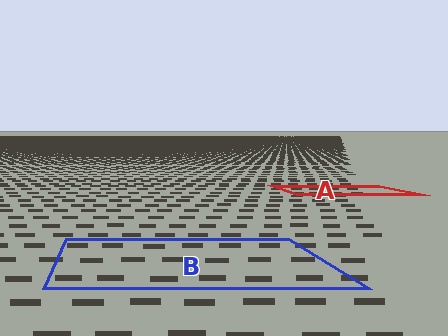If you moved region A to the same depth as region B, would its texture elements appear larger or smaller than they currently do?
They would appear larger. At a closer depth, the same texture elements are projected at a bigger on-screen size.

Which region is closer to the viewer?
Region B is closer. The texture elements there are larger and more spread out.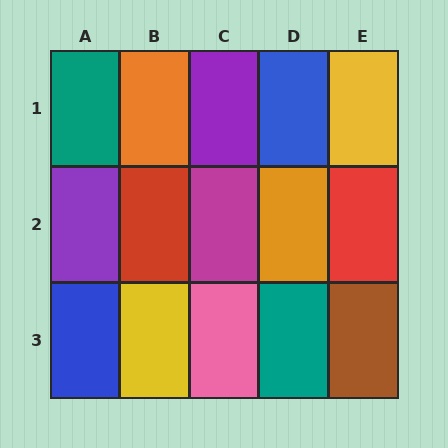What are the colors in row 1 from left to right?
Teal, orange, purple, blue, yellow.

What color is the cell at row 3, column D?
Teal.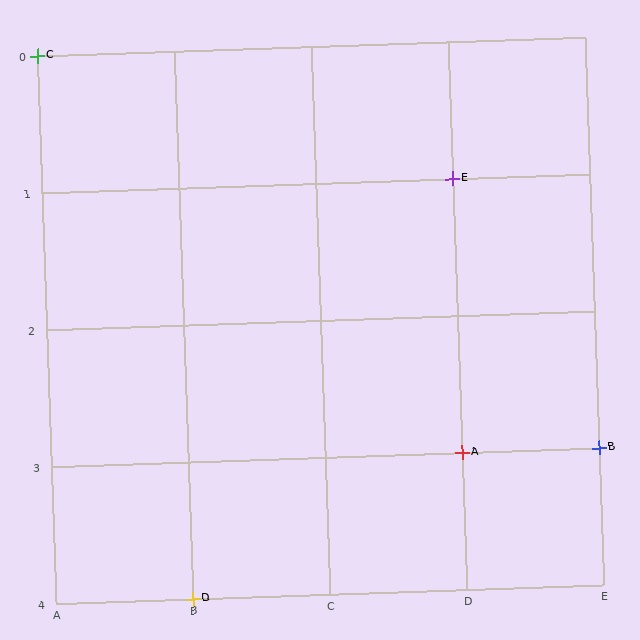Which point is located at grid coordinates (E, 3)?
Point B is at (E, 3).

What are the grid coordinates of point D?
Point D is at grid coordinates (B, 4).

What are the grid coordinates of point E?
Point E is at grid coordinates (D, 1).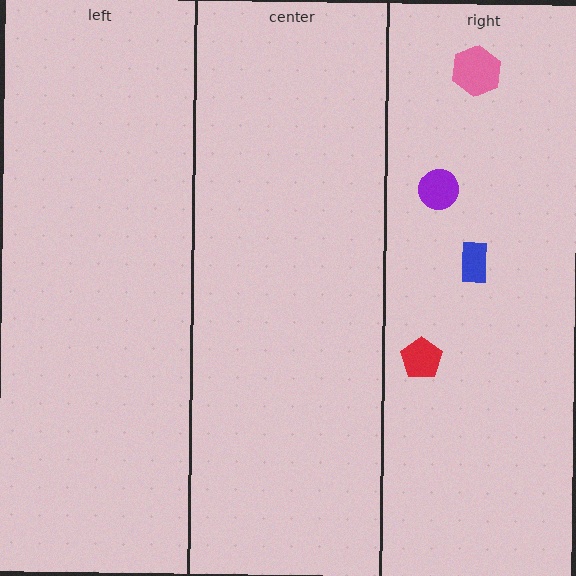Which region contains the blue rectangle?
The right region.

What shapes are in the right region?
The pink hexagon, the purple circle, the blue rectangle, the red pentagon.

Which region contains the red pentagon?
The right region.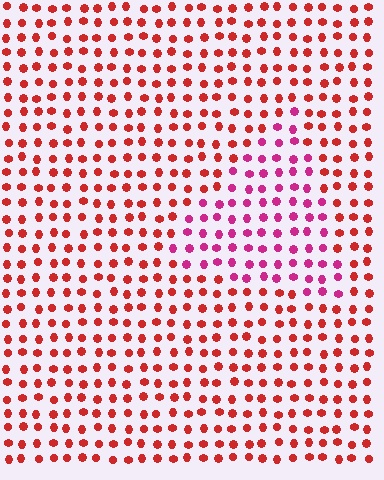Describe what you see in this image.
The image is filled with small red elements in a uniform arrangement. A triangle-shaped region is visible where the elements are tinted to a slightly different hue, forming a subtle color boundary.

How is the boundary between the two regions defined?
The boundary is defined purely by a slight shift in hue (about 36 degrees). Spacing, size, and orientation are identical on both sides.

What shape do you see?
I see a triangle.